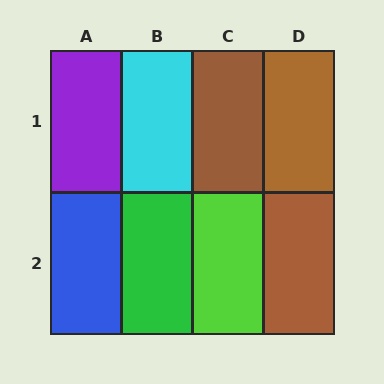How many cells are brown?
3 cells are brown.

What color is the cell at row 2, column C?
Lime.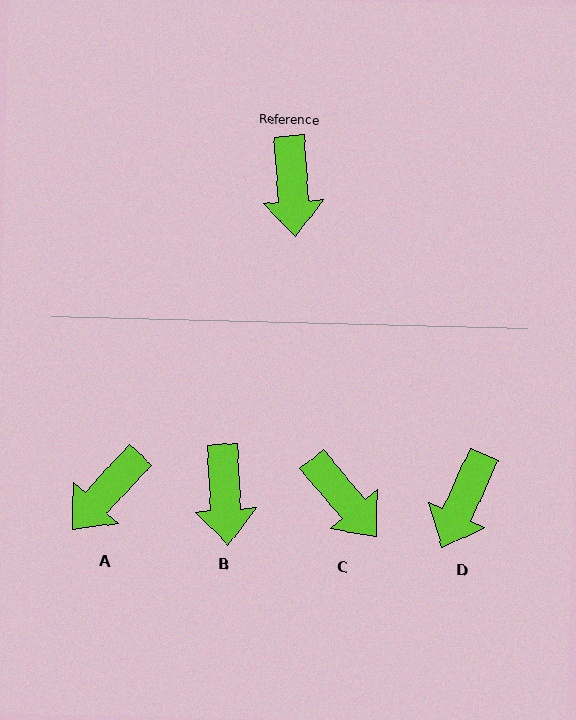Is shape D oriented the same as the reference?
No, it is off by about 28 degrees.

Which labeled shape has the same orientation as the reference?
B.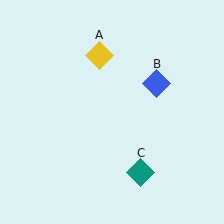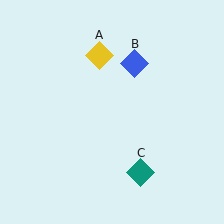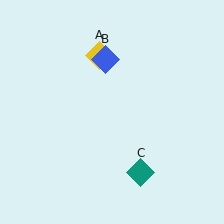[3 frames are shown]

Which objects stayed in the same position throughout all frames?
Yellow diamond (object A) and teal diamond (object C) remained stationary.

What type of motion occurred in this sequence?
The blue diamond (object B) rotated counterclockwise around the center of the scene.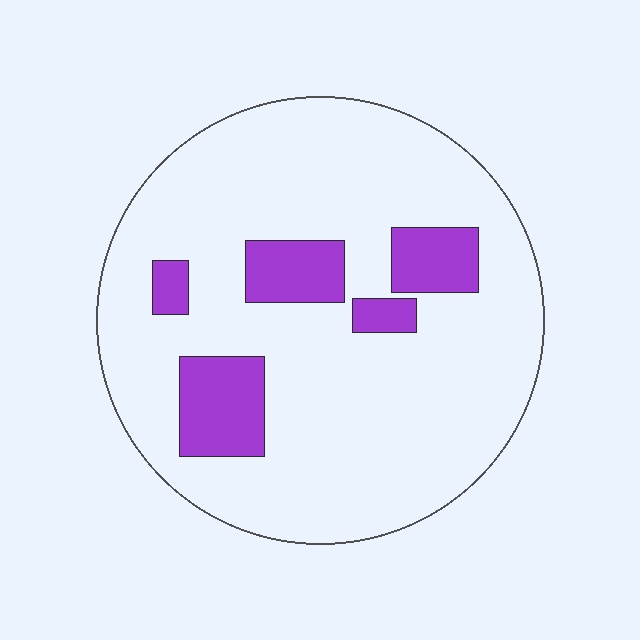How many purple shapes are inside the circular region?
5.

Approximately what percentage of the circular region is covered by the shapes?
Approximately 15%.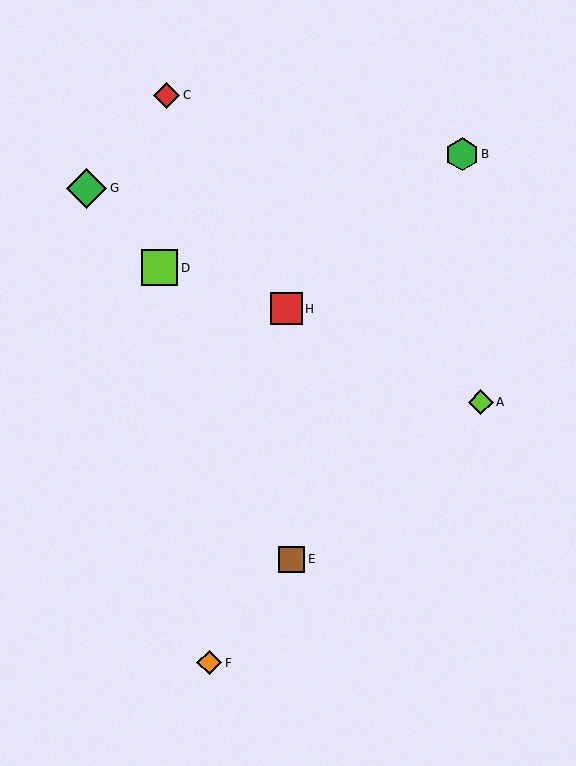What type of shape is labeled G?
Shape G is a green diamond.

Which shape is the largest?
The green diamond (labeled G) is the largest.